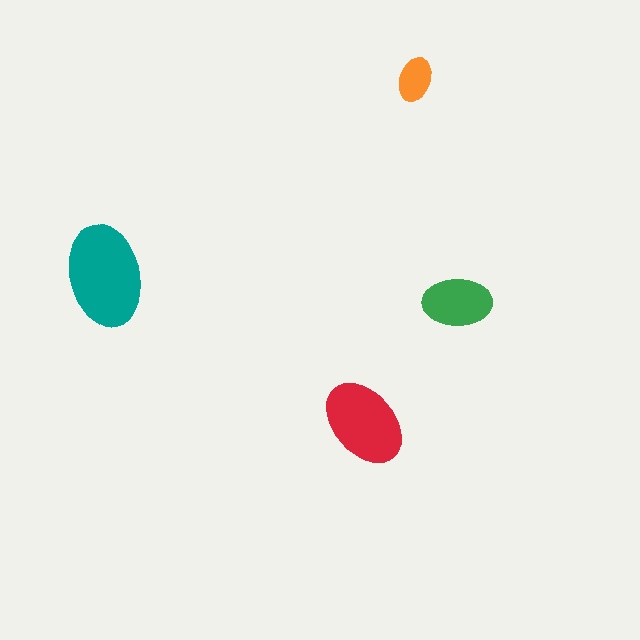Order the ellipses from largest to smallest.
the teal one, the red one, the green one, the orange one.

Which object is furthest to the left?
The teal ellipse is leftmost.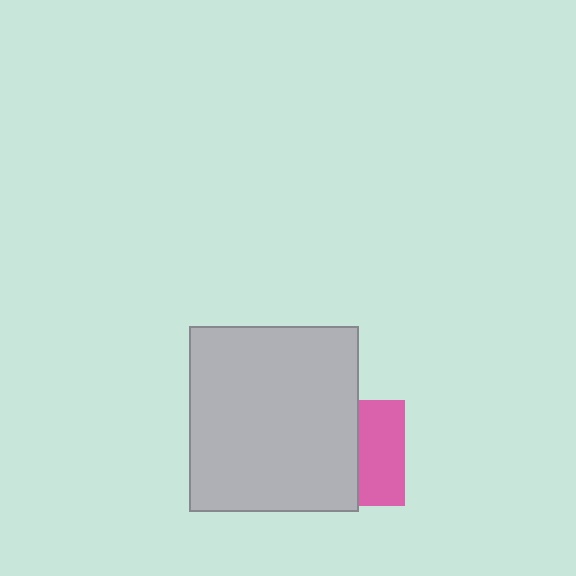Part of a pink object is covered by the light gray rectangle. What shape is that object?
It is a square.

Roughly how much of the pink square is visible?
A small part of it is visible (roughly 43%).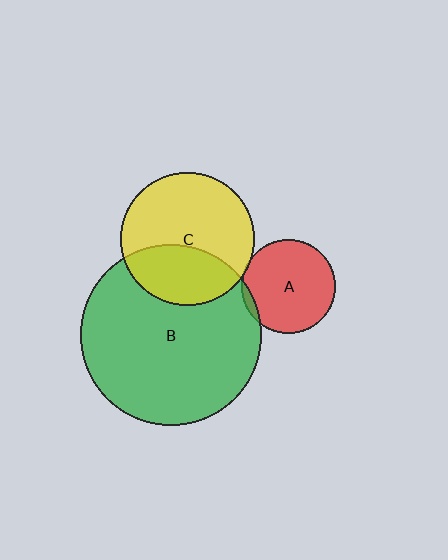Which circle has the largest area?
Circle B (green).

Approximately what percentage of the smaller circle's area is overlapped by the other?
Approximately 35%.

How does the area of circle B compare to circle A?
Approximately 3.7 times.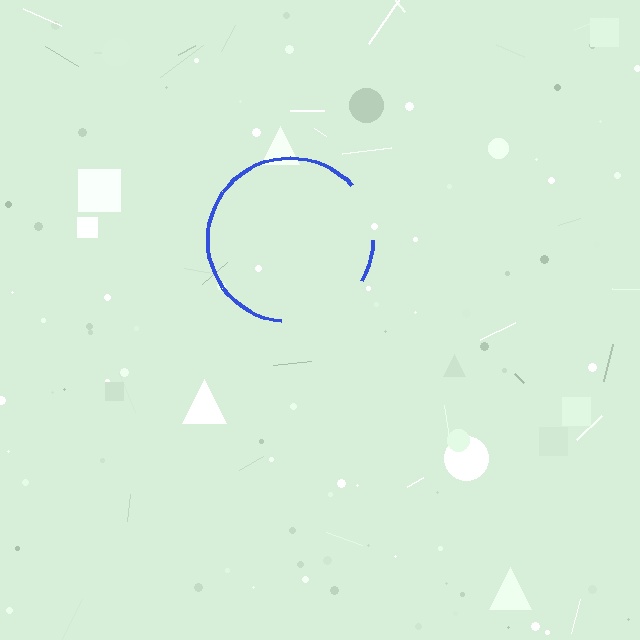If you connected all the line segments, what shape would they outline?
They would outline a circle.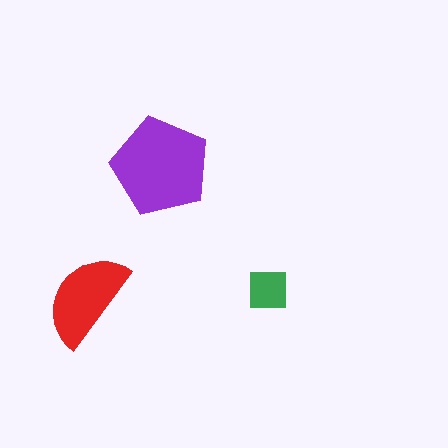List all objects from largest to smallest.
The purple pentagon, the red semicircle, the green square.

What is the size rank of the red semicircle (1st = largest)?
2nd.